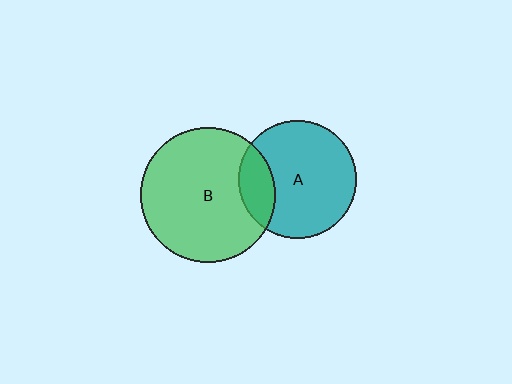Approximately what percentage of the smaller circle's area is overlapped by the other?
Approximately 20%.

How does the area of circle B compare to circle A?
Approximately 1.3 times.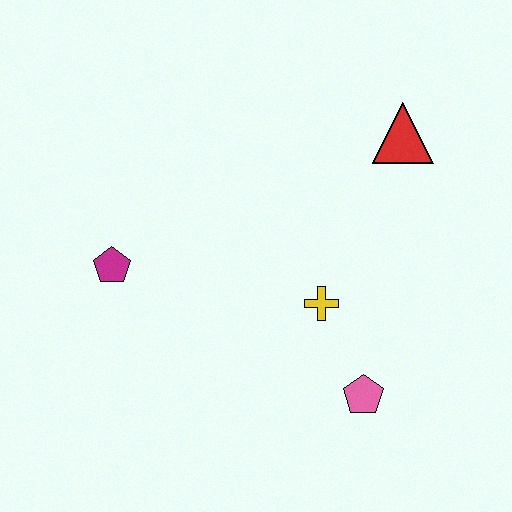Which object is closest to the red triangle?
The yellow cross is closest to the red triangle.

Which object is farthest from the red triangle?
The magenta pentagon is farthest from the red triangle.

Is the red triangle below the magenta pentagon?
No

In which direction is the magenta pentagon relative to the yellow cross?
The magenta pentagon is to the left of the yellow cross.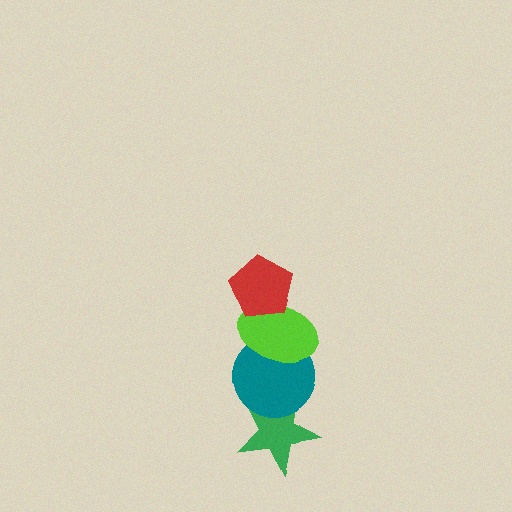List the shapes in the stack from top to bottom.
From top to bottom: the red pentagon, the lime ellipse, the teal circle, the green star.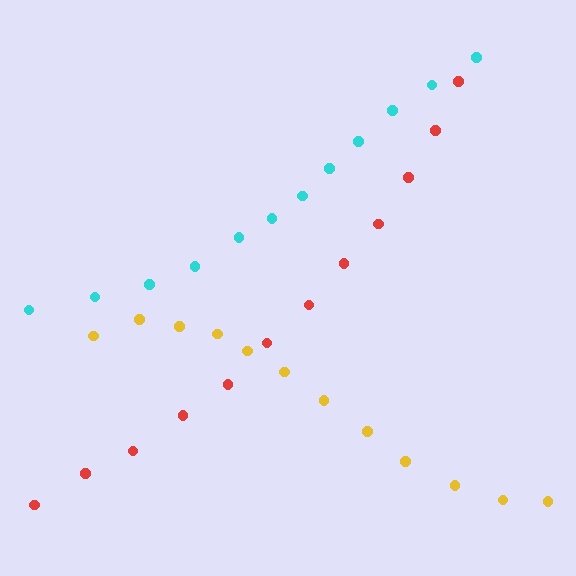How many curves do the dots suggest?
There are 3 distinct paths.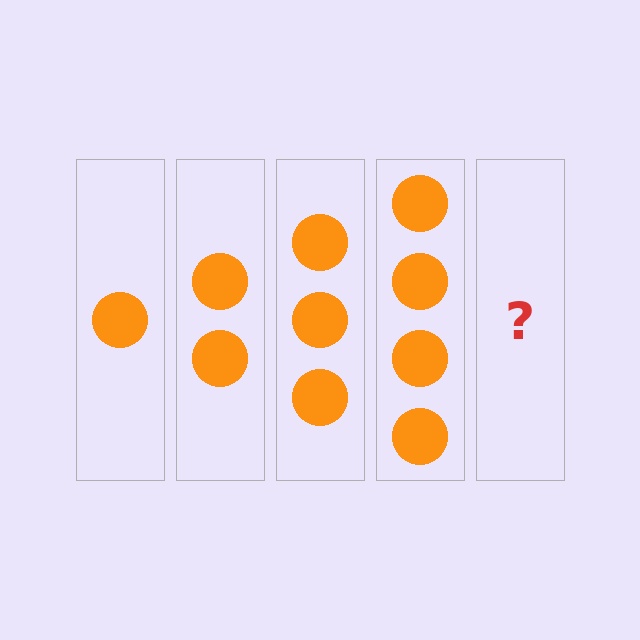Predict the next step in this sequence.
The next step is 5 circles.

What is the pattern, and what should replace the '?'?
The pattern is that each step adds one more circle. The '?' should be 5 circles.